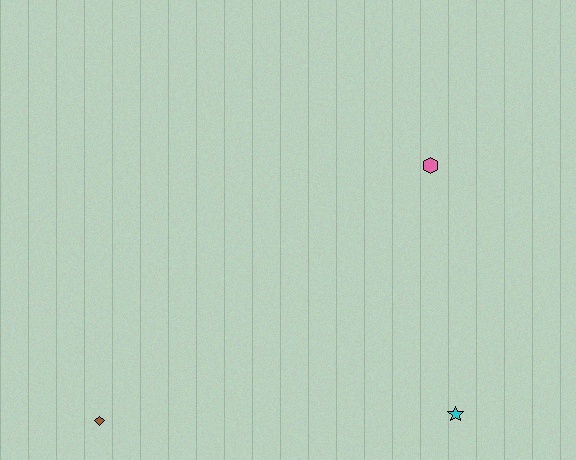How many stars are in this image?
There is 1 star.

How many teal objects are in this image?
There are no teal objects.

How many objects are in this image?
There are 3 objects.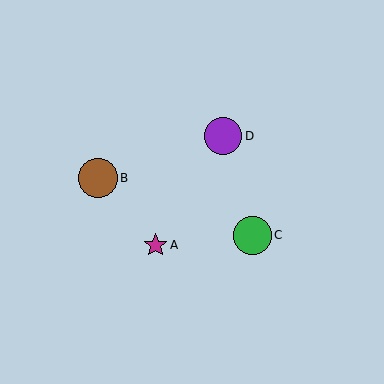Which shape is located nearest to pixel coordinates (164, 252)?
The magenta star (labeled A) at (155, 245) is nearest to that location.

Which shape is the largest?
The brown circle (labeled B) is the largest.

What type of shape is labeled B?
Shape B is a brown circle.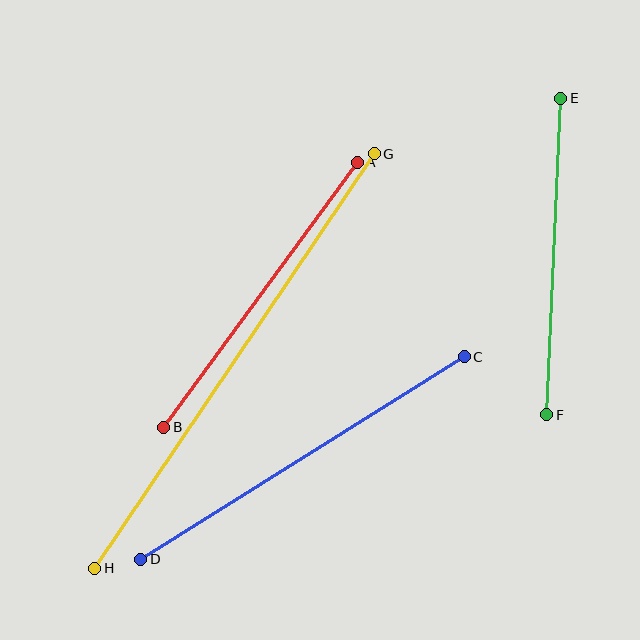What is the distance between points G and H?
The distance is approximately 500 pixels.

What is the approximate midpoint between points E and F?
The midpoint is at approximately (554, 256) pixels.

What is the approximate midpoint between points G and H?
The midpoint is at approximately (234, 361) pixels.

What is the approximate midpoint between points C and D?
The midpoint is at approximately (303, 458) pixels.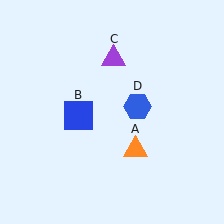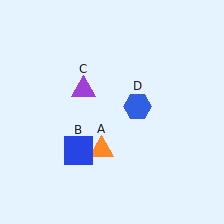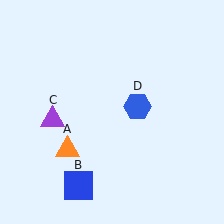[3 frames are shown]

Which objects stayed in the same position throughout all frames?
Blue hexagon (object D) remained stationary.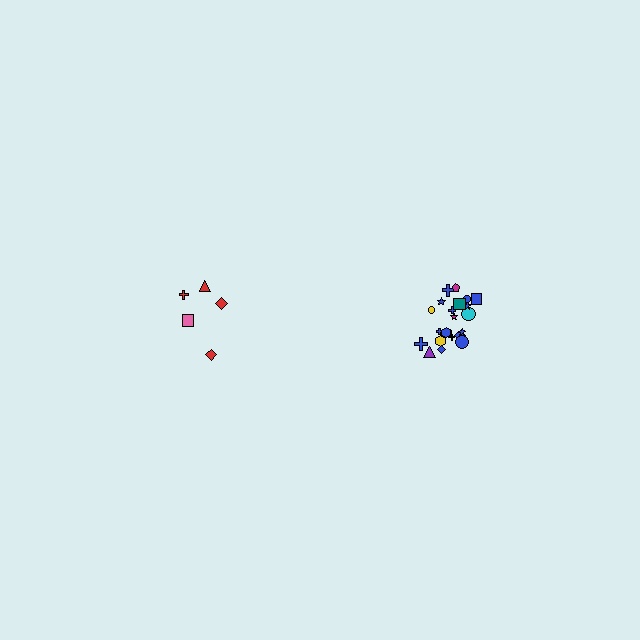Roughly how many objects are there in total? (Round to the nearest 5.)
Roughly 25 objects in total.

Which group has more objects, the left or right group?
The right group.